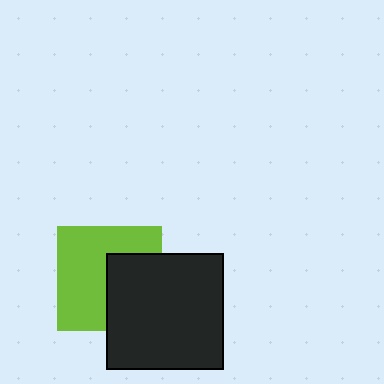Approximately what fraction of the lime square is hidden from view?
Roughly 40% of the lime square is hidden behind the black square.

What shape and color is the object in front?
The object in front is a black square.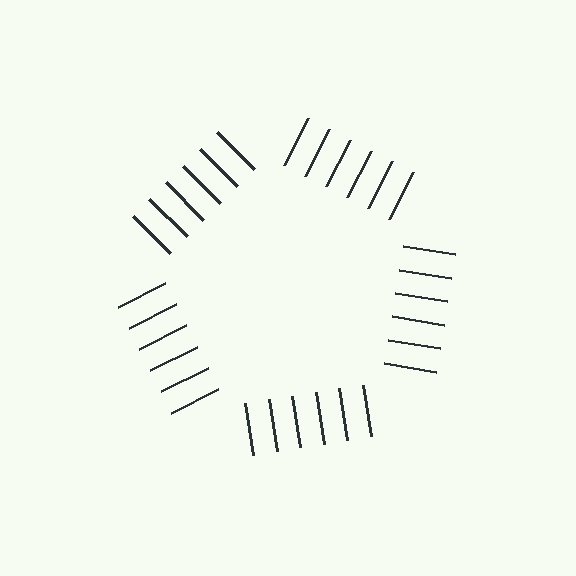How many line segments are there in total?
30 — 6 along each of the 5 edges.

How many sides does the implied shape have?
5 sides — the line-ends trace a pentagon.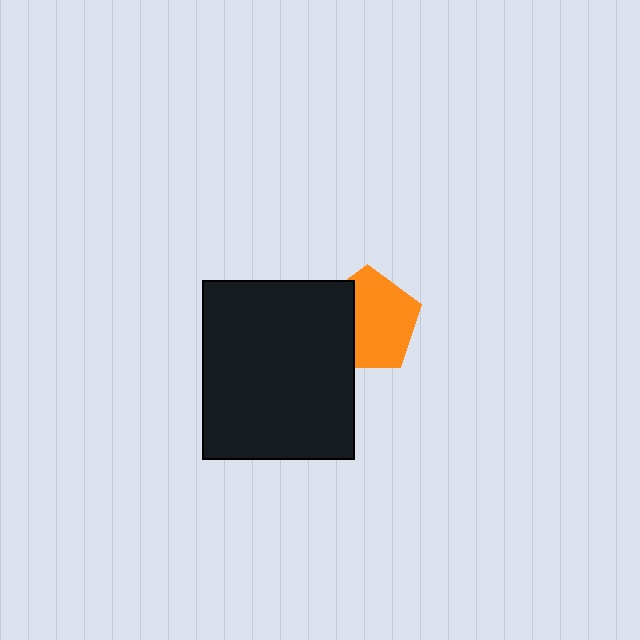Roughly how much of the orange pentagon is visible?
Most of it is visible (roughly 66%).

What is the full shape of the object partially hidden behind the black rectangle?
The partially hidden object is an orange pentagon.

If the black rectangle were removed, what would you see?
You would see the complete orange pentagon.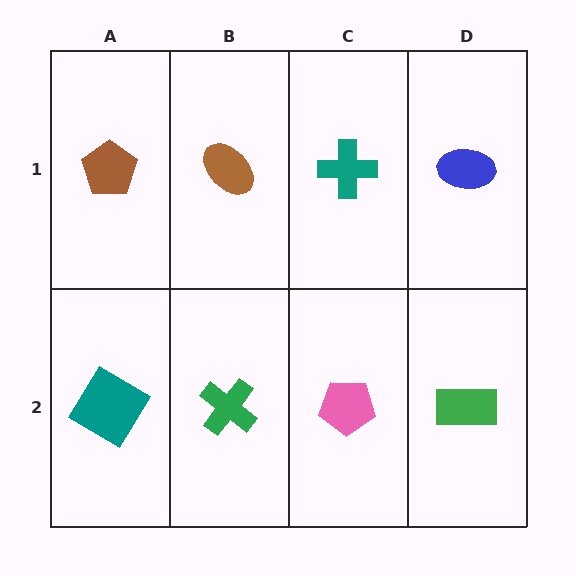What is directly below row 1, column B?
A green cross.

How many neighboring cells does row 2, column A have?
2.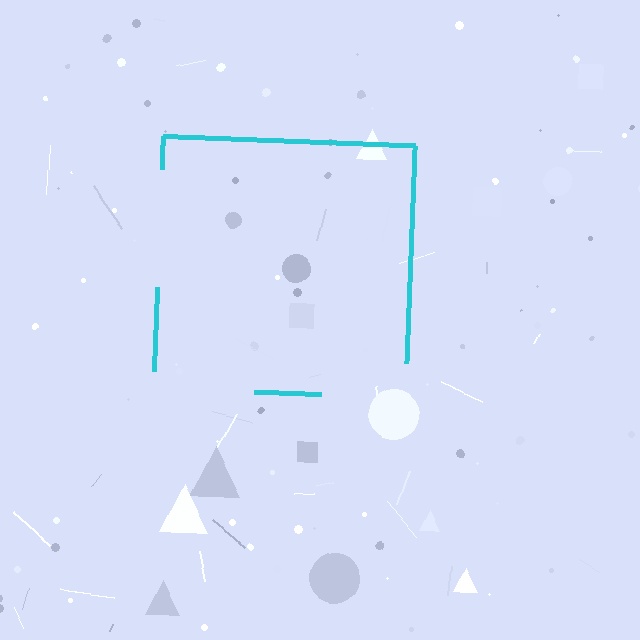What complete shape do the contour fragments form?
The contour fragments form a square.